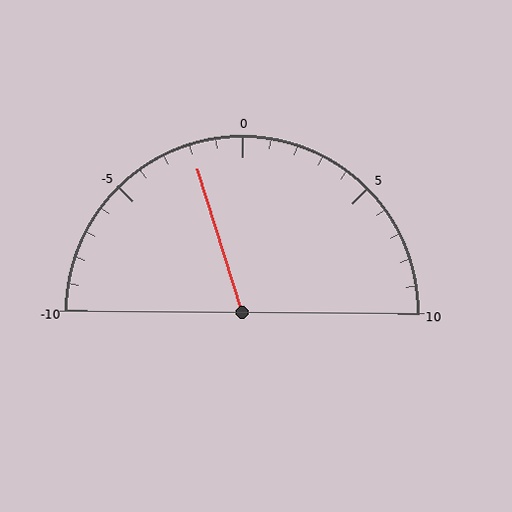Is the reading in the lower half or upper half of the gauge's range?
The reading is in the lower half of the range (-10 to 10).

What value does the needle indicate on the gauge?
The needle indicates approximately -2.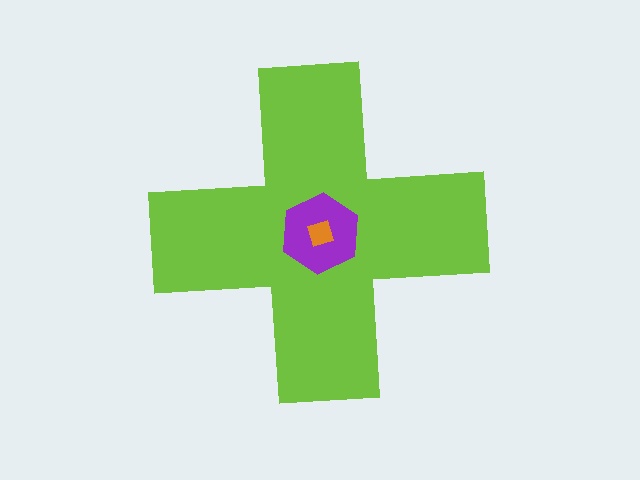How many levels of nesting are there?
3.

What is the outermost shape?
The lime cross.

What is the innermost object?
The orange square.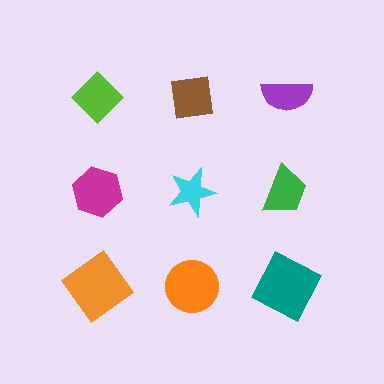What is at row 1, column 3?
A purple semicircle.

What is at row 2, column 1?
A magenta hexagon.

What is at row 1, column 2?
A brown square.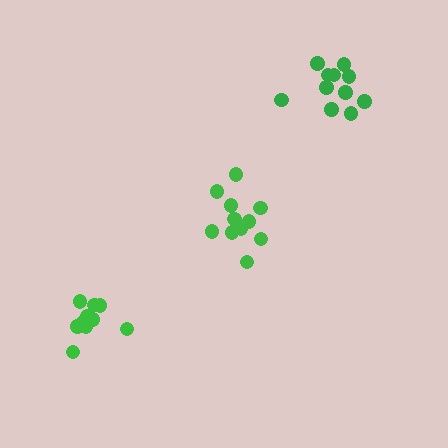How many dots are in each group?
Group 1: 10 dots, Group 2: 11 dots, Group 3: 11 dots (32 total).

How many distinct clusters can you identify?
There are 3 distinct clusters.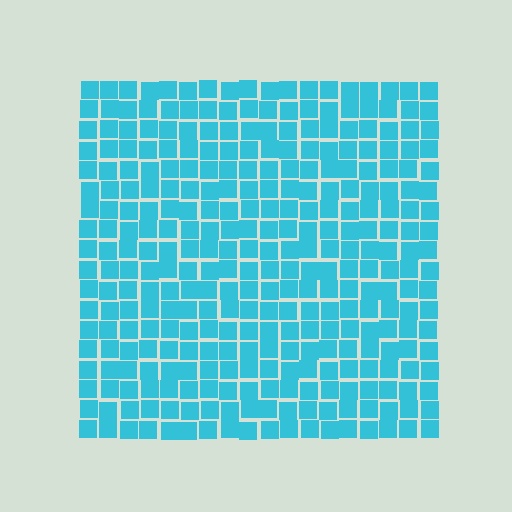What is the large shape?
The large shape is a square.